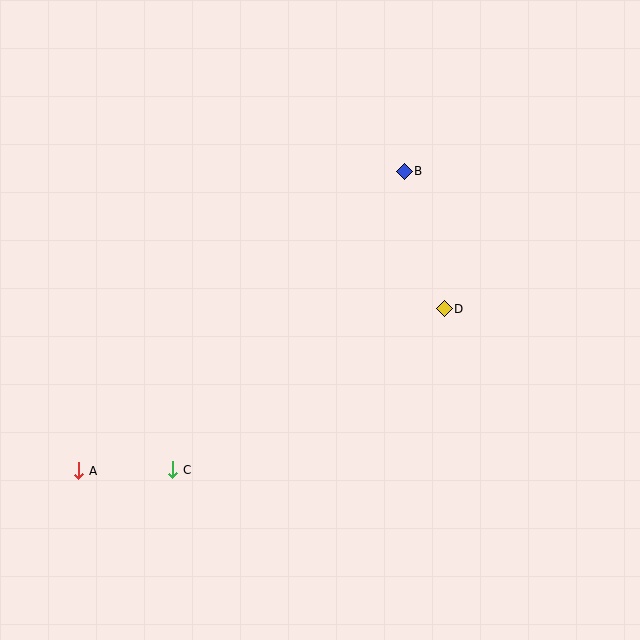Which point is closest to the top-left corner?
Point B is closest to the top-left corner.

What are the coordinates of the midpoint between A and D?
The midpoint between A and D is at (262, 390).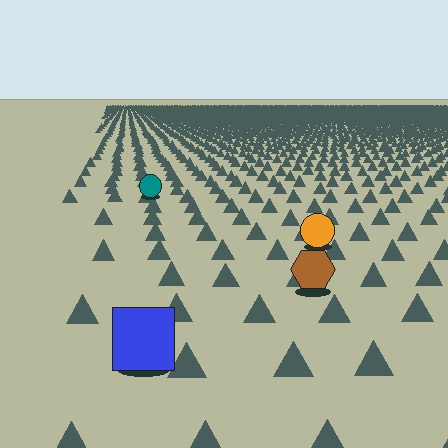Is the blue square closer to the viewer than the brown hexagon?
Yes. The blue square is closer — you can tell from the texture gradient: the ground texture is coarser near it.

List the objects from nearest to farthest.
From nearest to farthest: the blue square, the brown hexagon, the orange circle, the teal circle.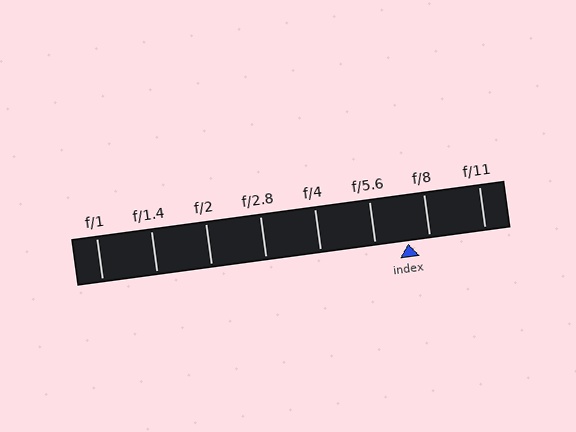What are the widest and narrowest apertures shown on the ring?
The widest aperture shown is f/1 and the narrowest is f/11.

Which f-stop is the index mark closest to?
The index mark is closest to f/8.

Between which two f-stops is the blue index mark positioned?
The index mark is between f/5.6 and f/8.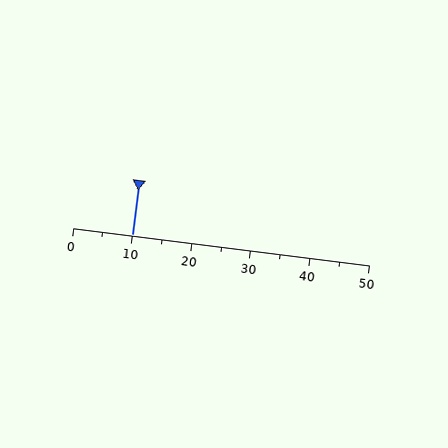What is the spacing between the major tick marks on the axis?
The major ticks are spaced 10 apart.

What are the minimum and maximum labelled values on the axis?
The axis runs from 0 to 50.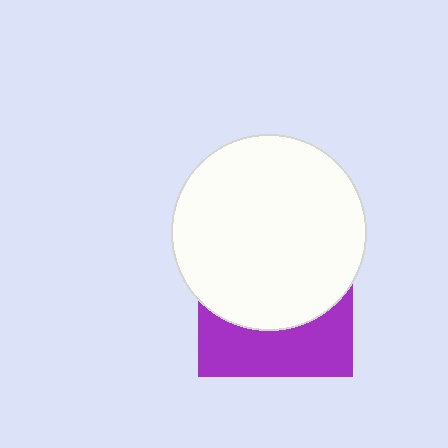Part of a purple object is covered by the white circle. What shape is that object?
It is a square.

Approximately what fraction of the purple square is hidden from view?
Roughly 62% of the purple square is hidden behind the white circle.